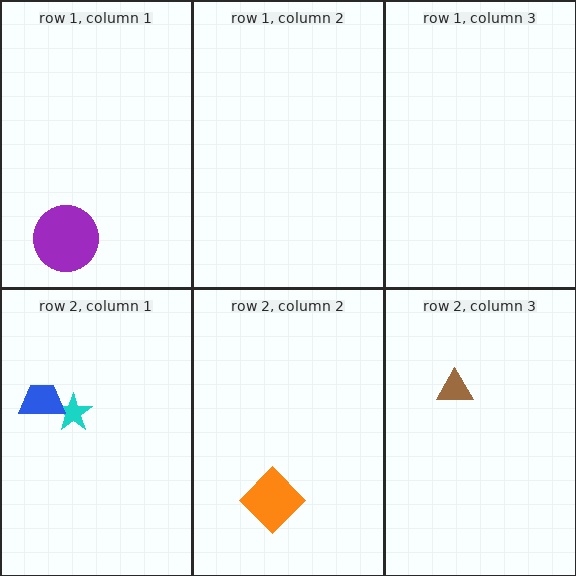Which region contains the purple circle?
The row 1, column 1 region.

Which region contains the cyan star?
The row 2, column 1 region.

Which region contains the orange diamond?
The row 2, column 2 region.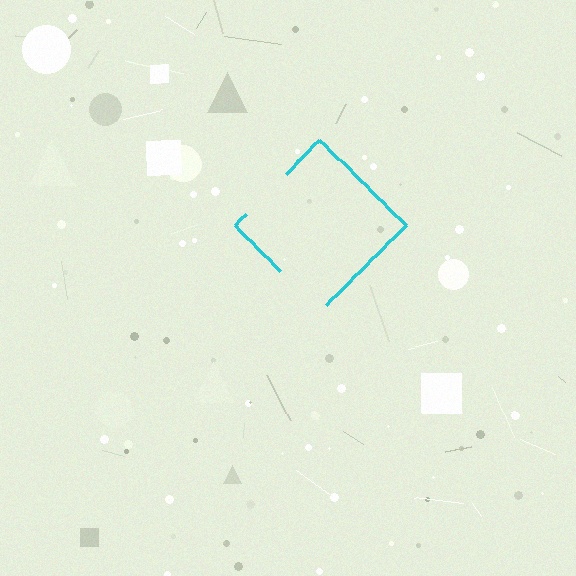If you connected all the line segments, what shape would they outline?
They would outline a diamond.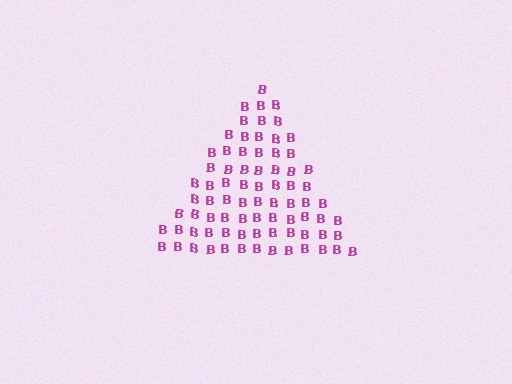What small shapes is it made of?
It is made of small letter B's.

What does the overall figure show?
The overall figure shows a triangle.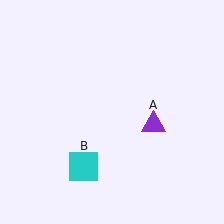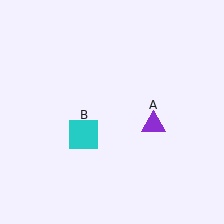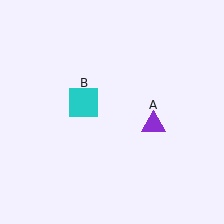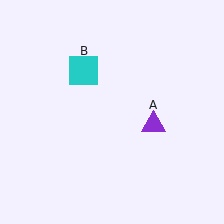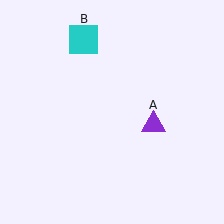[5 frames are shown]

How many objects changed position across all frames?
1 object changed position: cyan square (object B).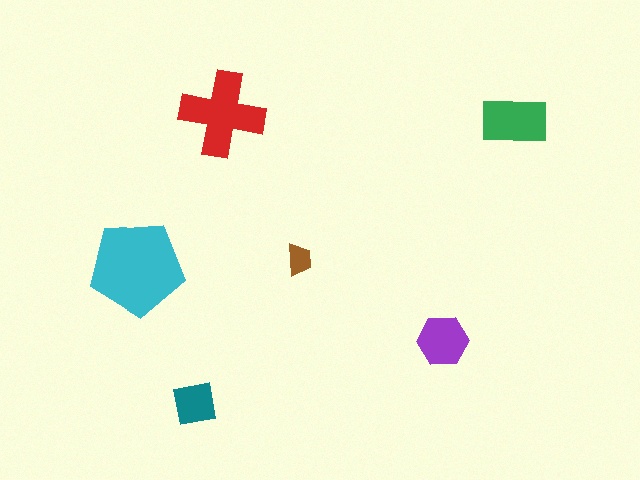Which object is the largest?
The cyan pentagon.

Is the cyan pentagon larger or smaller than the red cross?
Larger.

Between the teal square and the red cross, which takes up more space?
The red cross.